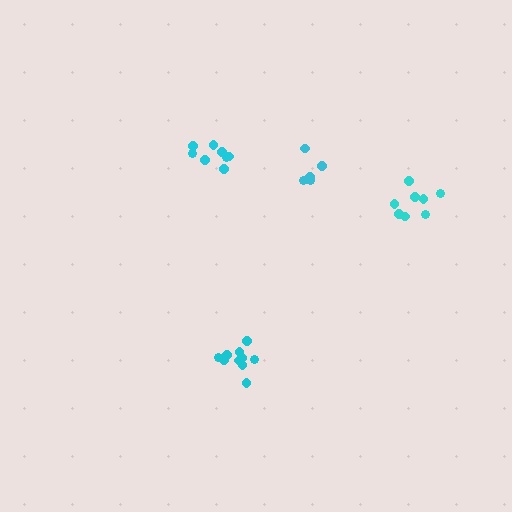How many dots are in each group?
Group 1: 8 dots, Group 2: 10 dots, Group 3: 5 dots, Group 4: 8 dots (31 total).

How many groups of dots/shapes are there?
There are 4 groups.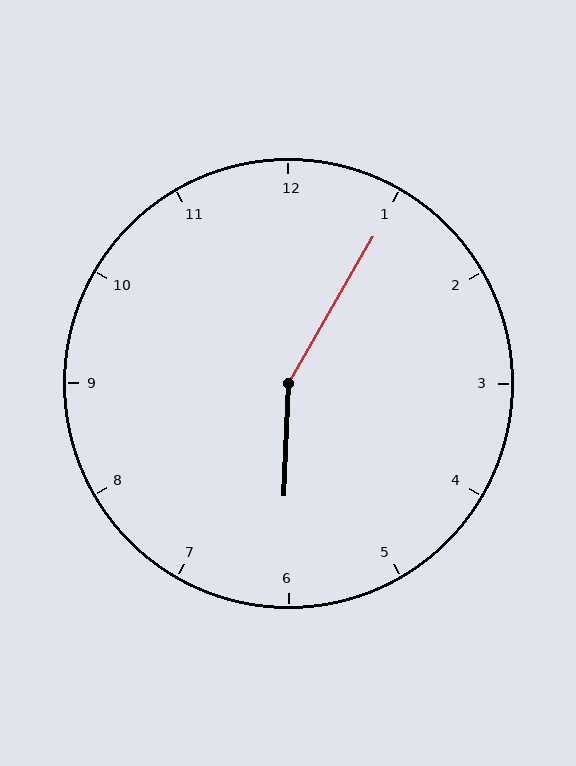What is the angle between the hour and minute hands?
Approximately 152 degrees.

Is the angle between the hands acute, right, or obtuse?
It is obtuse.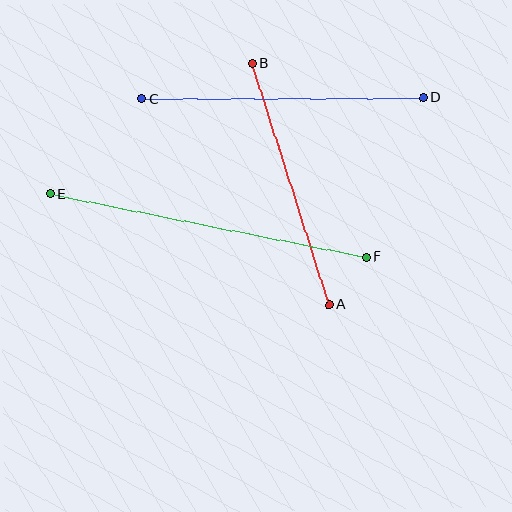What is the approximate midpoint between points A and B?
The midpoint is at approximately (291, 184) pixels.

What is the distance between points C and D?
The distance is approximately 282 pixels.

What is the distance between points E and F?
The distance is approximately 322 pixels.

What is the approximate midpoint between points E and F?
The midpoint is at approximately (208, 225) pixels.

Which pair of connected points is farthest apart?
Points E and F are farthest apart.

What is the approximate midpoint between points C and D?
The midpoint is at approximately (282, 98) pixels.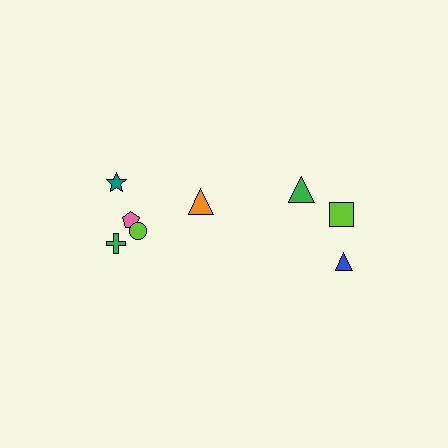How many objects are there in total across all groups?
There are 8 objects.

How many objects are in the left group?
There are 5 objects.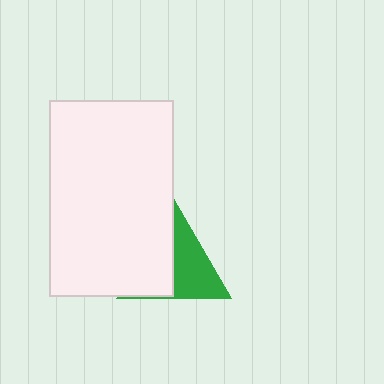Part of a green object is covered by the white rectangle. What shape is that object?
It is a triangle.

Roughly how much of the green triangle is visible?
About half of it is visible (roughly 52%).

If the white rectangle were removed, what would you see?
You would see the complete green triangle.